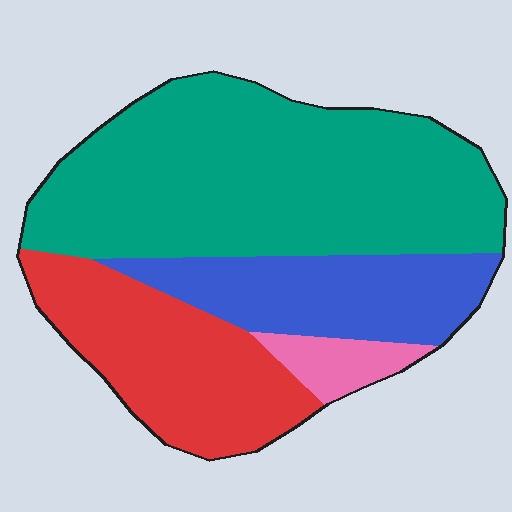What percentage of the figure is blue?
Blue takes up about one fifth (1/5) of the figure.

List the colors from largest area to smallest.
From largest to smallest: teal, red, blue, pink.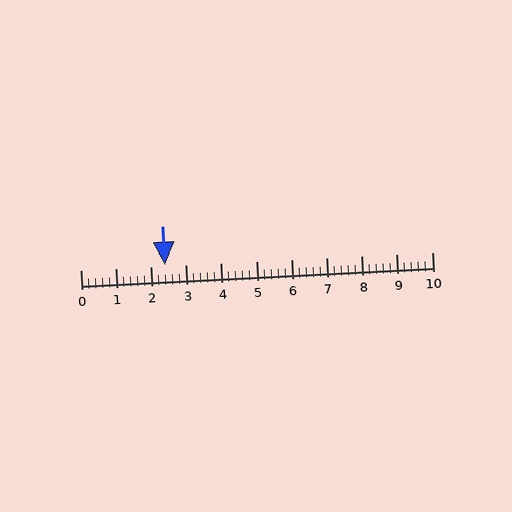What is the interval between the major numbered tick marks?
The major tick marks are spaced 1 units apart.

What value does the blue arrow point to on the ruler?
The blue arrow points to approximately 2.4.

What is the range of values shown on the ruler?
The ruler shows values from 0 to 10.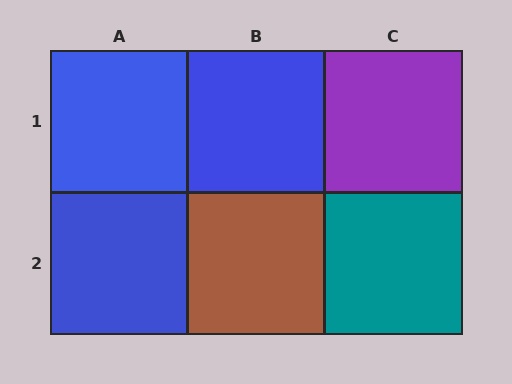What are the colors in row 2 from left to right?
Blue, brown, teal.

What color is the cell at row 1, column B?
Blue.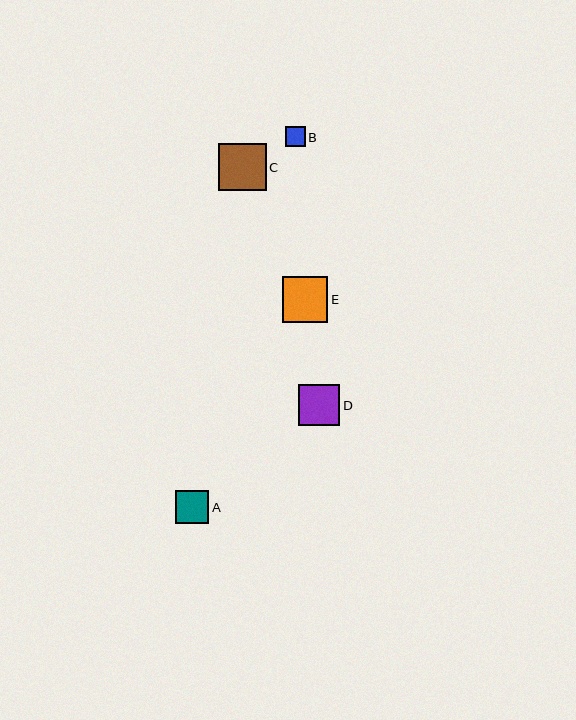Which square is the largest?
Square C is the largest with a size of approximately 48 pixels.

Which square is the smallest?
Square B is the smallest with a size of approximately 19 pixels.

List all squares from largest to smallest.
From largest to smallest: C, E, D, A, B.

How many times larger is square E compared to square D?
Square E is approximately 1.1 times the size of square D.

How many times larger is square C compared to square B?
Square C is approximately 2.4 times the size of square B.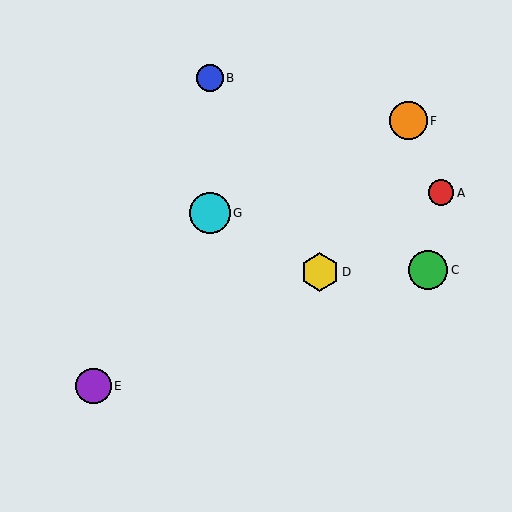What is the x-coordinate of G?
Object G is at x≈210.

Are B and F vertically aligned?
No, B is at x≈210 and F is at x≈409.